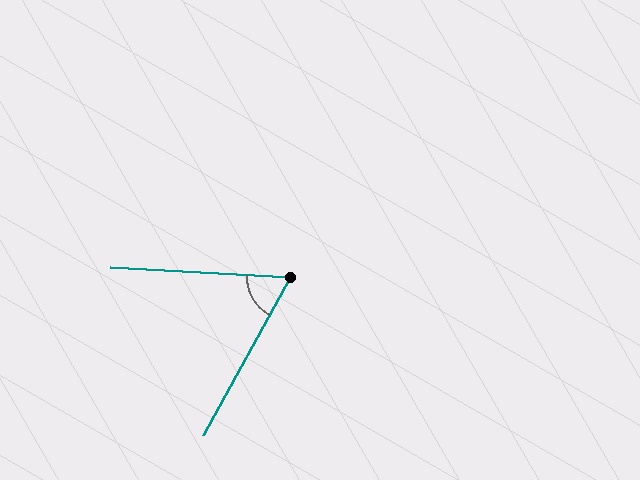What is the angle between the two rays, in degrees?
Approximately 64 degrees.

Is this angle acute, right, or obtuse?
It is acute.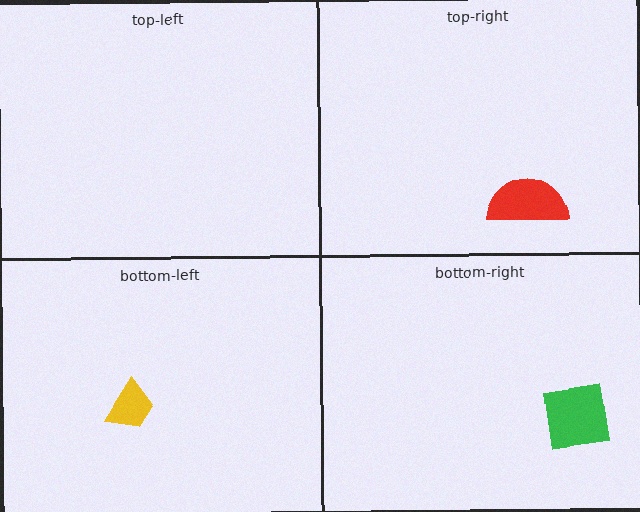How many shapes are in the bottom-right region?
1.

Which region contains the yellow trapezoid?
The bottom-left region.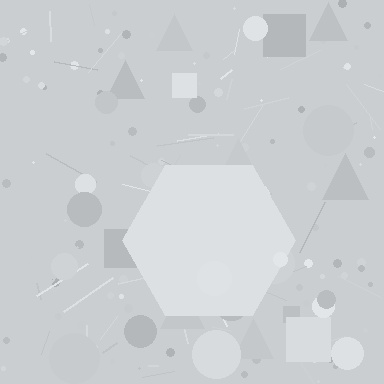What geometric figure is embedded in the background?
A hexagon is embedded in the background.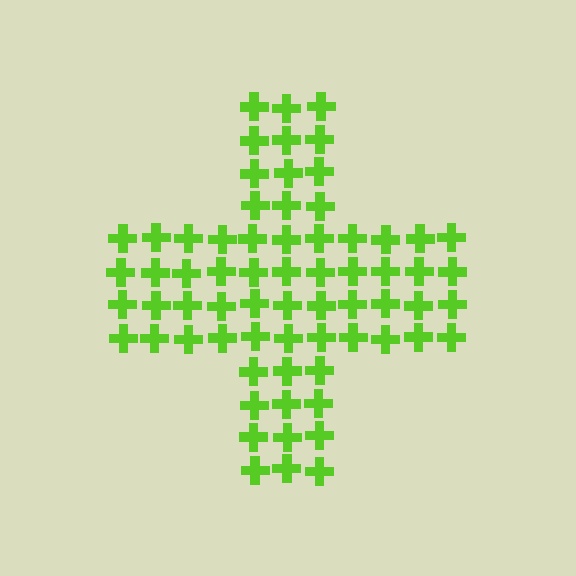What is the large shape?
The large shape is a cross.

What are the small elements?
The small elements are crosses.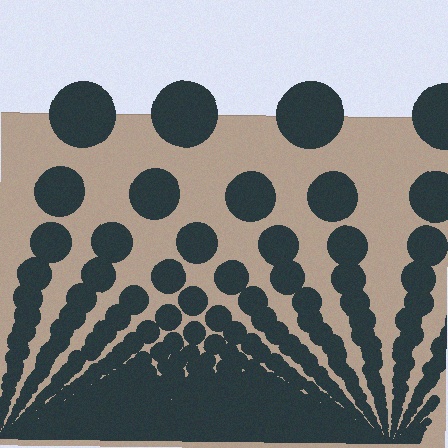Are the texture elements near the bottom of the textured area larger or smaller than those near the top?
Smaller. The gradient is inverted — elements near the bottom are smaller and denser.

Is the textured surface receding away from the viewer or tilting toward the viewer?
The surface appears to tilt toward the viewer. Texture elements get larger and sparser toward the top.